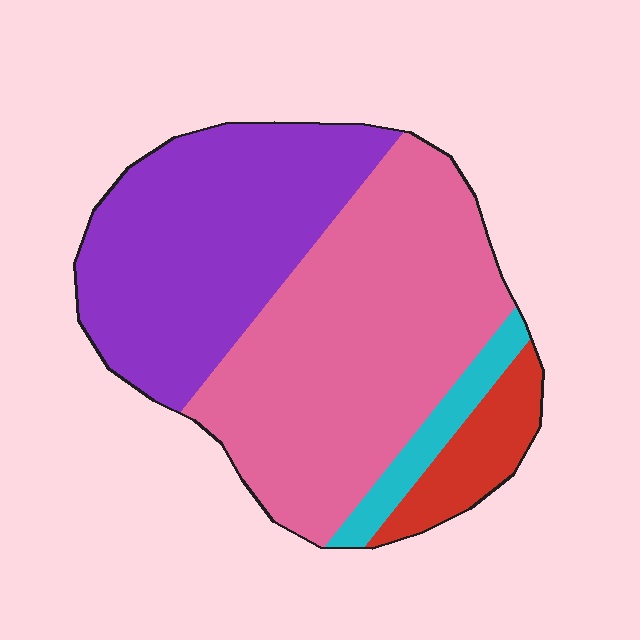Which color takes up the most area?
Pink, at roughly 50%.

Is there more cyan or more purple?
Purple.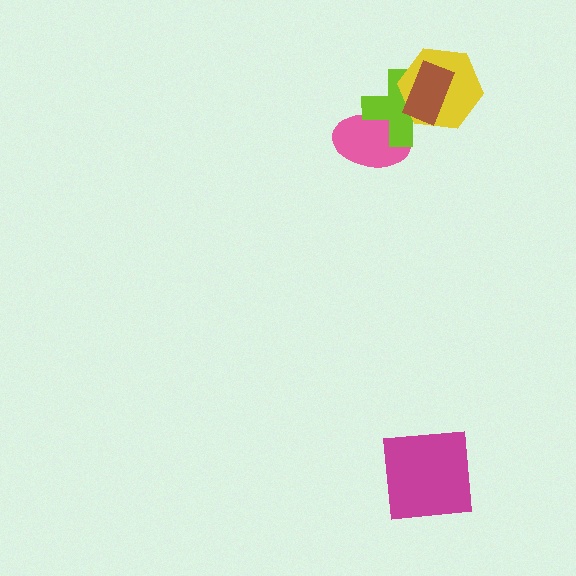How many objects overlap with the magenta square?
0 objects overlap with the magenta square.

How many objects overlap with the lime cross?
3 objects overlap with the lime cross.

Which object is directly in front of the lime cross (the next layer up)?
The yellow hexagon is directly in front of the lime cross.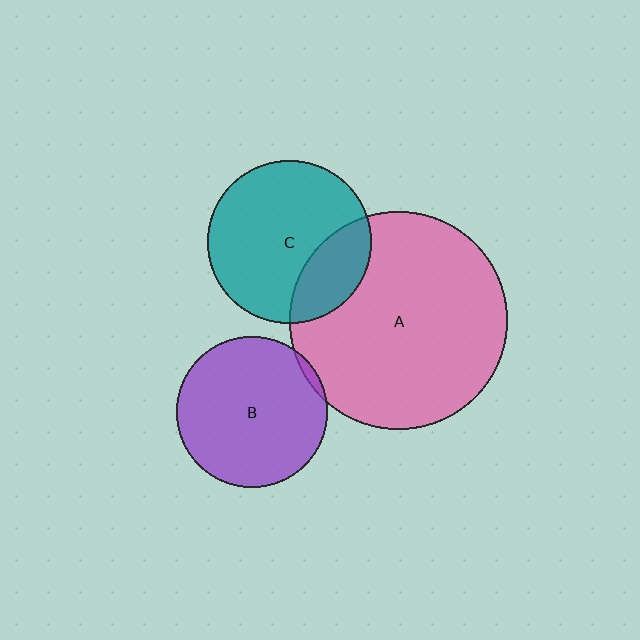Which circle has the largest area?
Circle A (pink).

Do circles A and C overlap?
Yes.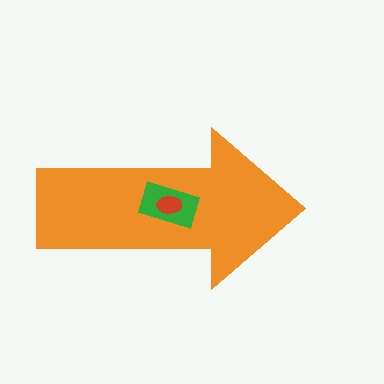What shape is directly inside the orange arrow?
The green rectangle.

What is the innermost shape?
The red ellipse.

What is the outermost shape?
The orange arrow.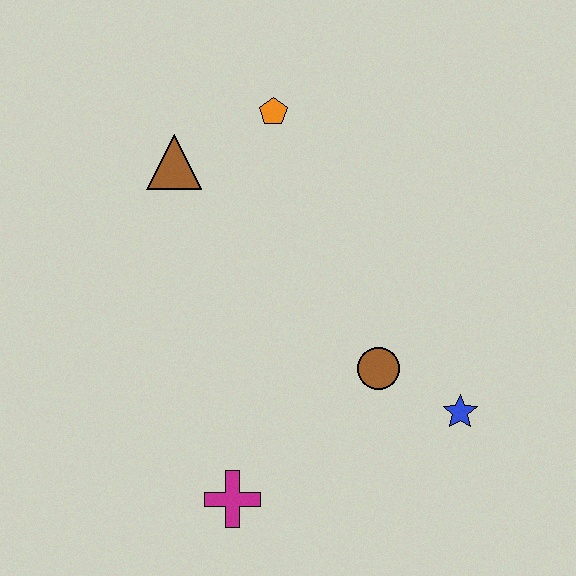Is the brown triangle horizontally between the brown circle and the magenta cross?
No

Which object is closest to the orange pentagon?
The brown triangle is closest to the orange pentagon.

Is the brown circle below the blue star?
No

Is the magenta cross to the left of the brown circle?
Yes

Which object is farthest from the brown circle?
The brown triangle is farthest from the brown circle.